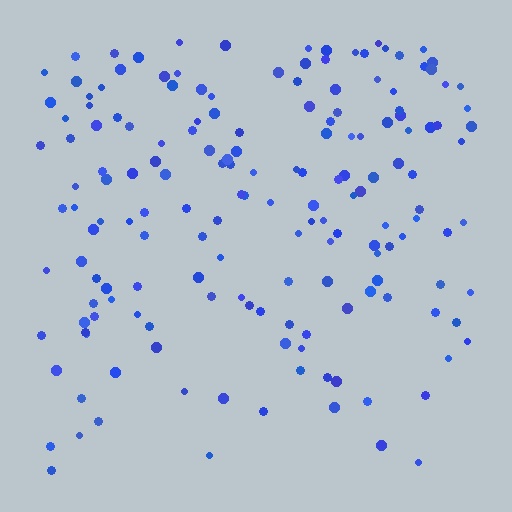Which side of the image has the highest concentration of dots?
The top.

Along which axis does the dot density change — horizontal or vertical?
Vertical.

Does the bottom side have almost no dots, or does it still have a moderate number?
Still a moderate number, just noticeably fewer than the top.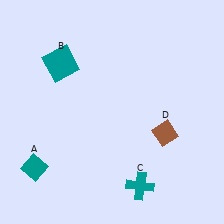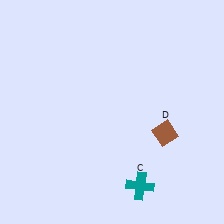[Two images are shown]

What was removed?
The teal square (B), the teal diamond (A) were removed in Image 2.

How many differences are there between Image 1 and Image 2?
There are 2 differences between the two images.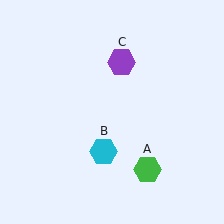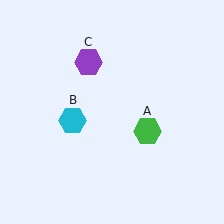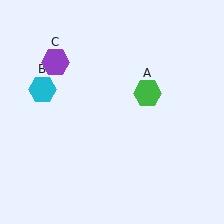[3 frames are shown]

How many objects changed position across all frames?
3 objects changed position: green hexagon (object A), cyan hexagon (object B), purple hexagon (object C).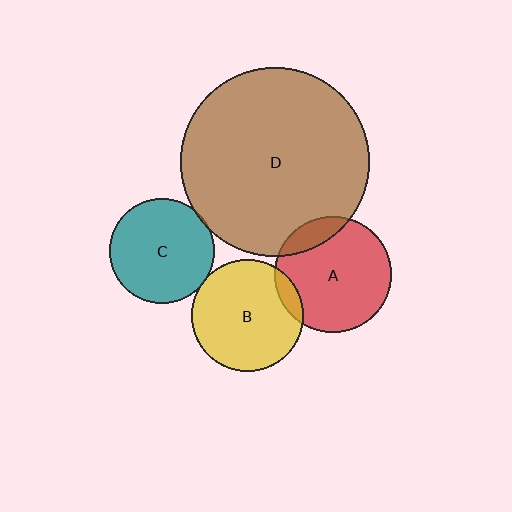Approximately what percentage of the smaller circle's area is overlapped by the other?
Approximately 15%.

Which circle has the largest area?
Circle D (brown).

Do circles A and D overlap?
Yes.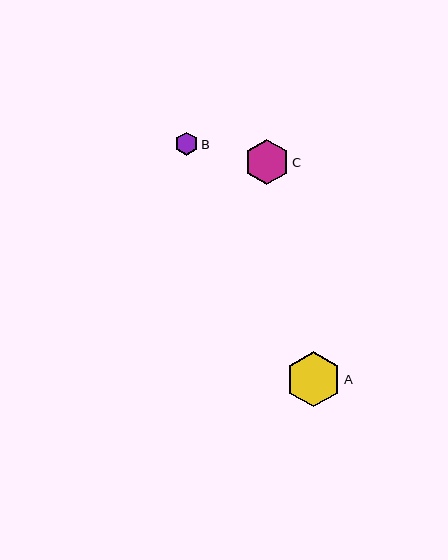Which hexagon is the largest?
Hexagon A is the largest with a size of approximately 55 pixels.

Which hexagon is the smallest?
Hexagon B is the smallest with a size of approximately 24 pixels.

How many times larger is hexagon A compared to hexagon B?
Hexagon A is approximately 2.3 times the size of hexagon B.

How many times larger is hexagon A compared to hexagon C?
Hexagon A is approximately 1.2 times the size of hexagon C.